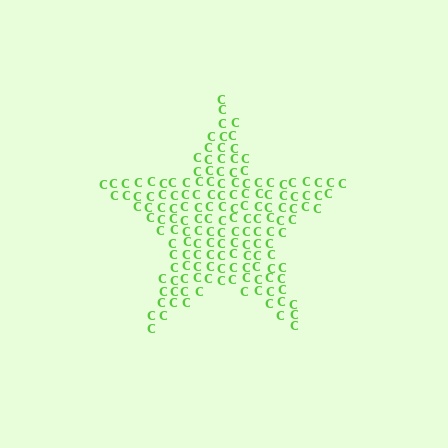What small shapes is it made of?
It is made of small letter C's.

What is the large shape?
The large shape is a star.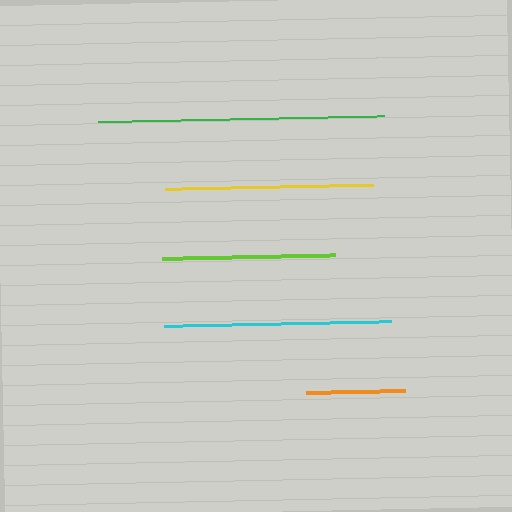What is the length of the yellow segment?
The yellow segment is approximately 207 pixels long.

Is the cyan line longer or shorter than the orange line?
The cyan line is longer than the orange line.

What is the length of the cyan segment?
The cyan segment is approximately 227 pixels long.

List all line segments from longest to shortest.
From longest to shortest: green, cyan, yellow, lime, orange.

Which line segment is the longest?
The green line is the longest at approximately 285 pixels.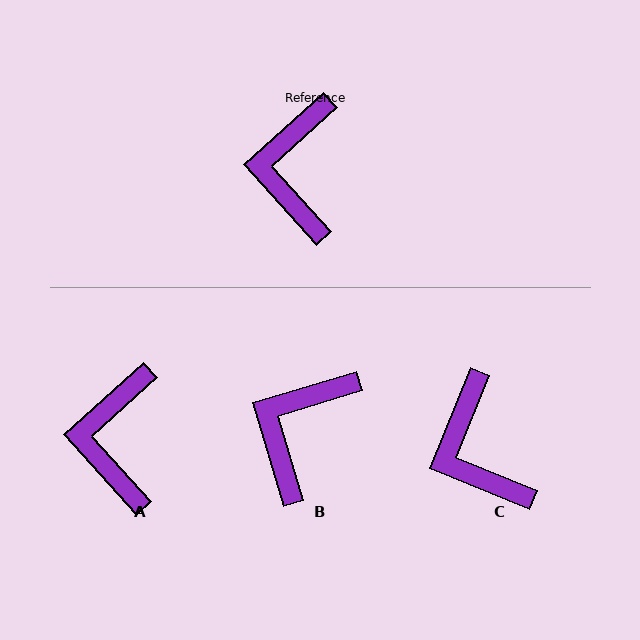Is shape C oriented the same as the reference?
No, it is off by about 26 degrees.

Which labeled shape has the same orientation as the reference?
A.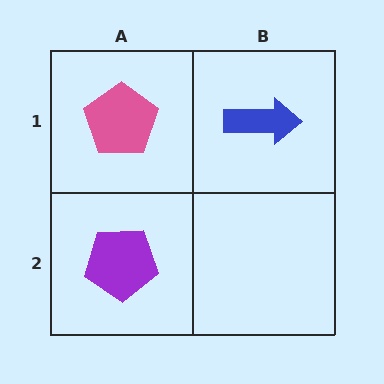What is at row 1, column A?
A pink pentagon.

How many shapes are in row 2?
1 shape.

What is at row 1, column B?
A blue arrow.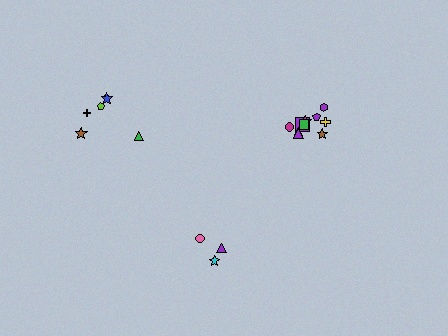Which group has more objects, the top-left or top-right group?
The top-right group.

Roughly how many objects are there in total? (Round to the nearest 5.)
Roughly 20 objects in total.